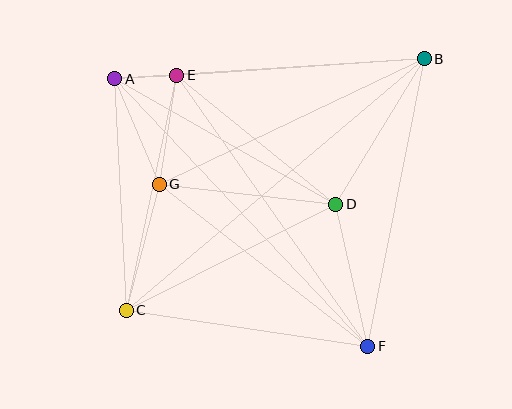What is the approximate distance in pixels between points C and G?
The distance between C and G is approximately 130 pixels.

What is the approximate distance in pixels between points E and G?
The distance between E and G is approximately 110 pixels.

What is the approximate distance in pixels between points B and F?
The distance between B and F is approximately 293 pixels.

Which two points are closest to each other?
Points A and E are closest to each other.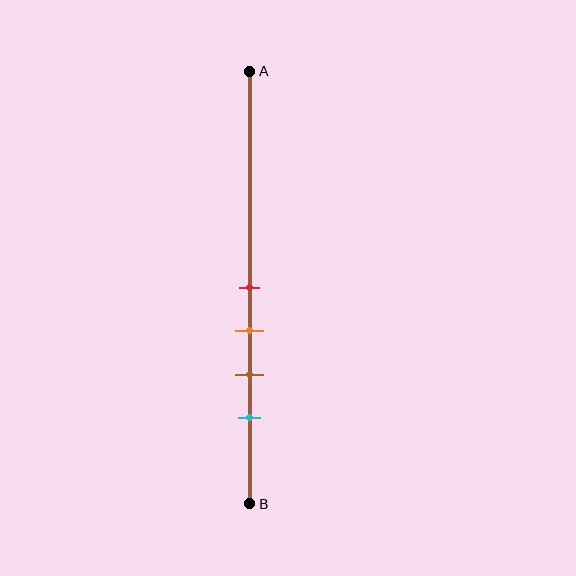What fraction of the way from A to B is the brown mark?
The brown mark is approximately 70% (0.7) of the way from A to B.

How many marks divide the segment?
There are 4 marks dividing the segment.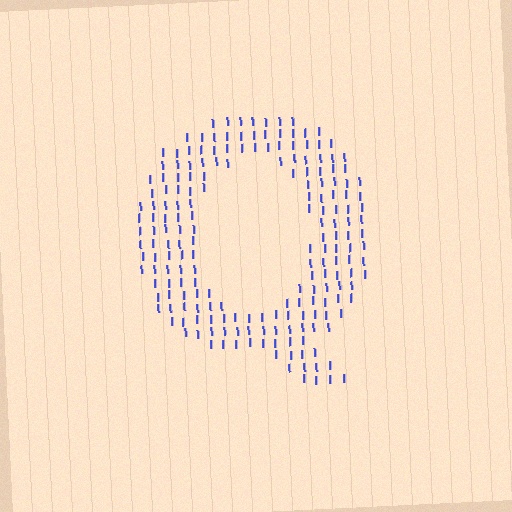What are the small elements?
The small elements are letter I's.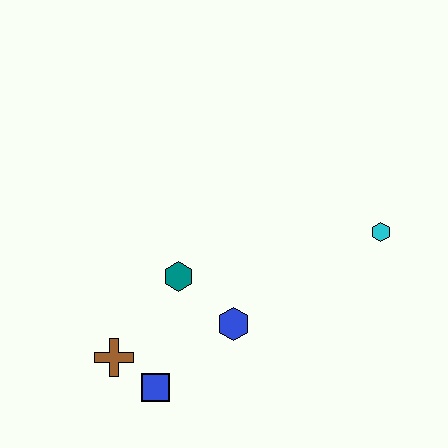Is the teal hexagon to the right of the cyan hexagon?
No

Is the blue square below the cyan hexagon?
Yes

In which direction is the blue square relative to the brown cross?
The blue square is to the right of the brown cross.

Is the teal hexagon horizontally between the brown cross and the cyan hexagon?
Yes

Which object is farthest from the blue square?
The cyan hexagon is farthest from the blue square.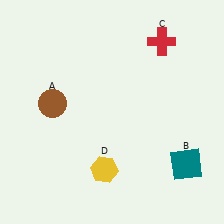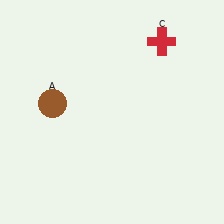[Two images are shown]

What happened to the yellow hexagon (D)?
The yellow hexagon (D) was removed in Image 2. It was in the bottom-left area of Image 1.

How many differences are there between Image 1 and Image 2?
There are 2 differences between the two images.